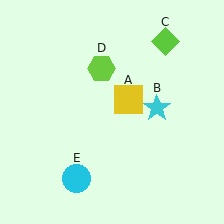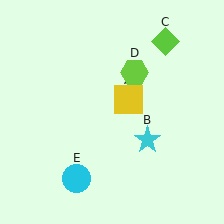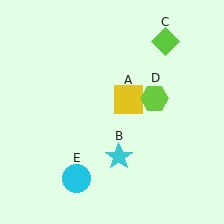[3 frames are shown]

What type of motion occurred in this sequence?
The cyan star (object B), lime hexagon (object D) rotated clockwise around the center of the scene.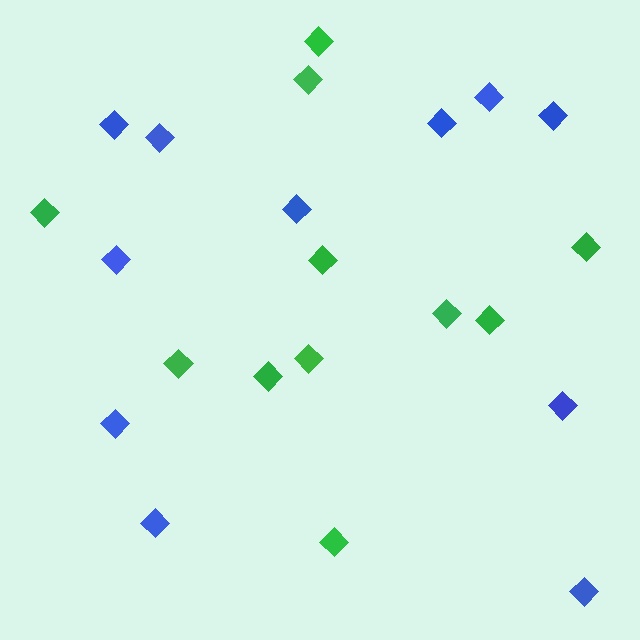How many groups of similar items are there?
There are 2 groups: one group of green diamonds (11) and one group of blue diamonds (11).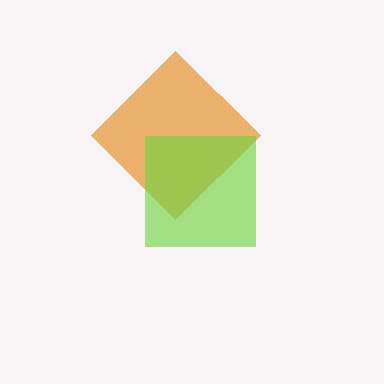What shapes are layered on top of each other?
The layered shapes are: an orange diamond, a lime square.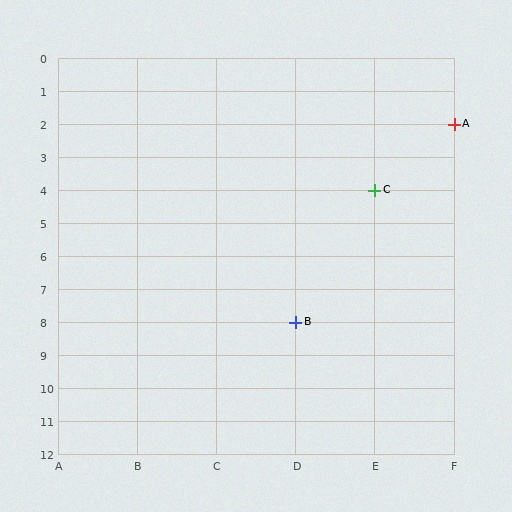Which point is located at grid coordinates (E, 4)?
Point C is at (E, 4).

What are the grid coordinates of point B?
Point B is at grid coordinates (D, 8).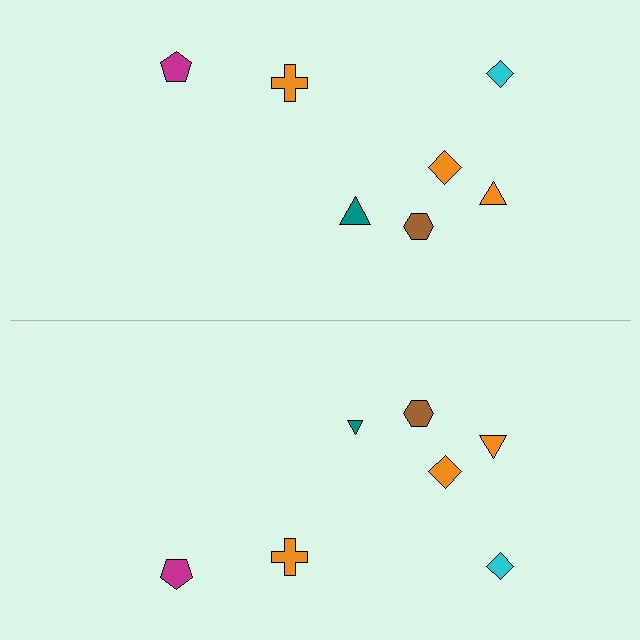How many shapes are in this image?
There are 14 shapes in this image.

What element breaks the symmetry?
The teal triangle on the bottom side has a different size than its mirror counterpart.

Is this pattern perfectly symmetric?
No, the pattern is not perfectly symmetric. The teal triangle on the bottom side has a different size than its mirror counterpart.